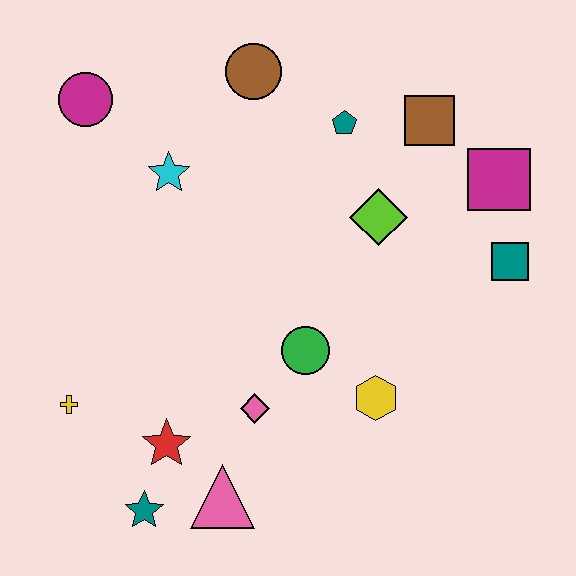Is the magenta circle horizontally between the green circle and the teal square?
No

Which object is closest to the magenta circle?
The cyan star is closest to the magenta circle.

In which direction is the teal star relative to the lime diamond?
The teal star is below the lime diamond.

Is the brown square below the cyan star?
No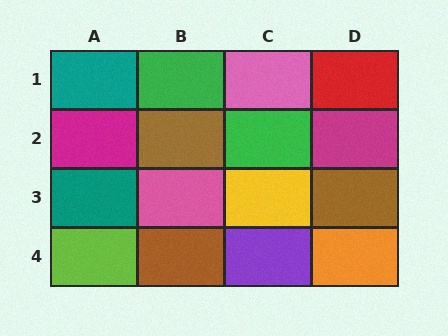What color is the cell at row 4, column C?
Purple.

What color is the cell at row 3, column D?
Brown.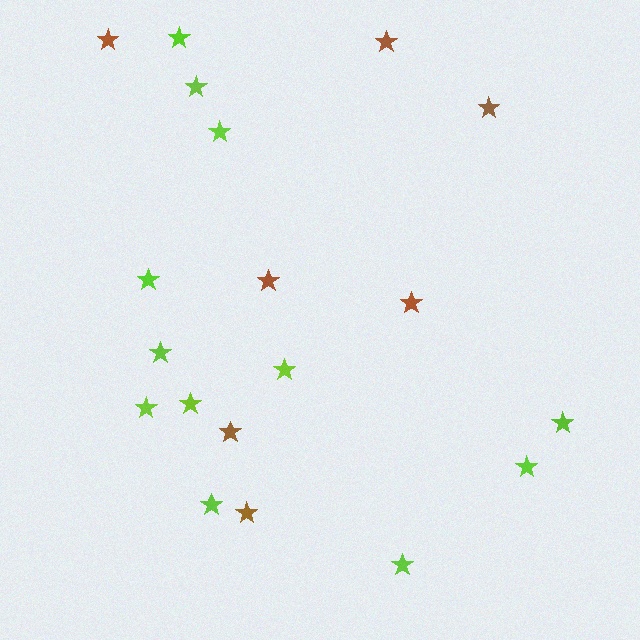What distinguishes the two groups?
There are 2 groups: one group of brown stars (7) and one group of lime stars (12).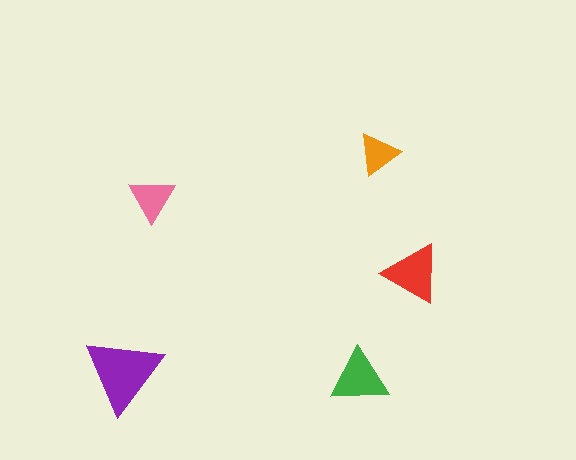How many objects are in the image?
There are 5 objects in the image.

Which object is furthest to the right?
The red triangle is rightmost.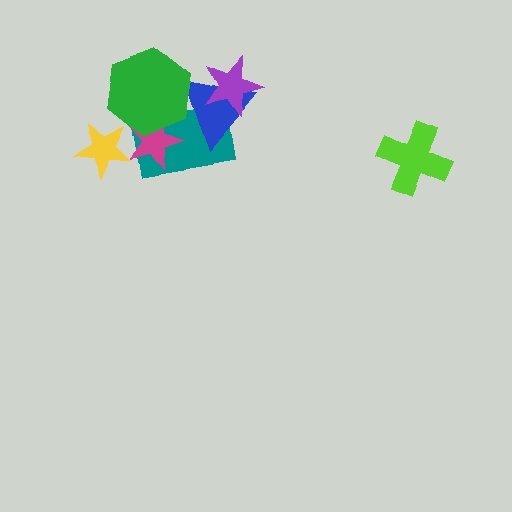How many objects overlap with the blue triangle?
3 objects overlap with the blue triangle.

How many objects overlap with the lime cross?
0 objects overlap with the lime cross.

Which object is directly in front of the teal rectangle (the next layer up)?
The magenta star is directly in front of the teal rectangle.